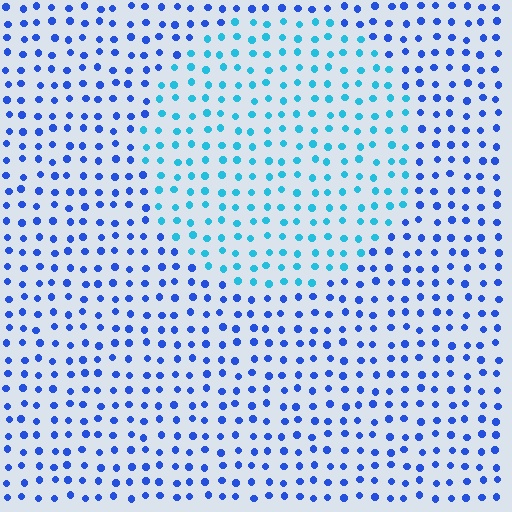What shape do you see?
I see a circle.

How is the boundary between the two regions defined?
The boundary is defined purely by a slight shift in hue (about 36 degrees). Spacing, size, and orientation are identical on both sides.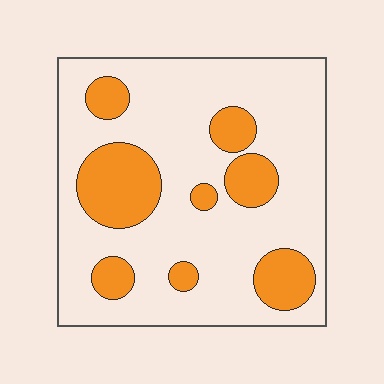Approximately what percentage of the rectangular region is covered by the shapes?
Approximately 25%.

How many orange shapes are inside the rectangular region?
8.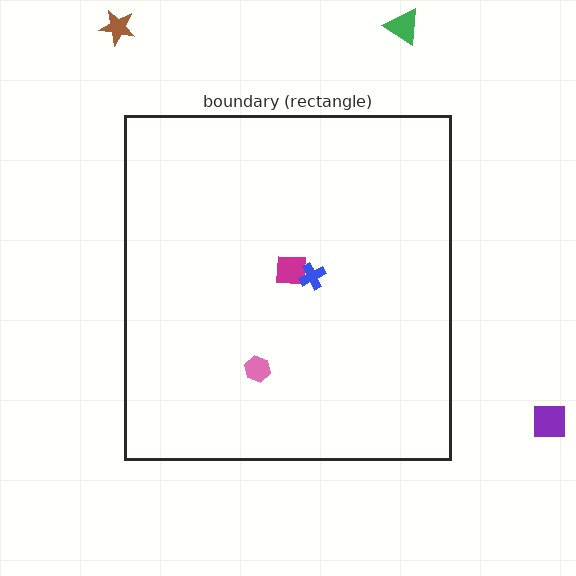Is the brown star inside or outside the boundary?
Outside.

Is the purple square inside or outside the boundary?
Outside.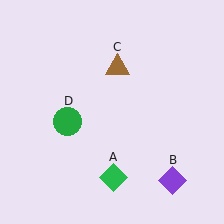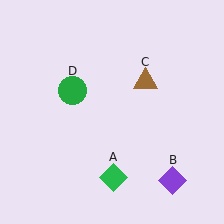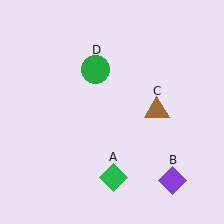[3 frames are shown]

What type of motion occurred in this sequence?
The brown triangle (object C), green circle (object D) rotated clockwise around the center of the scene.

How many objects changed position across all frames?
2 objects changed position: brown triangle (object C), green circle (object D).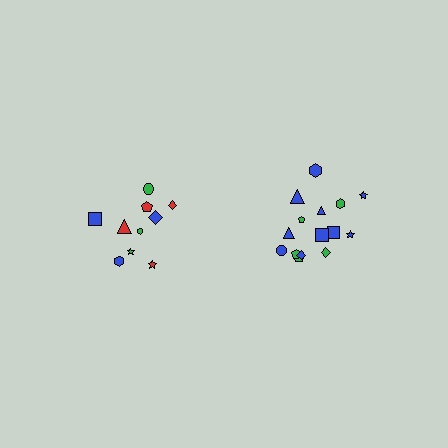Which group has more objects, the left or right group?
The right group.